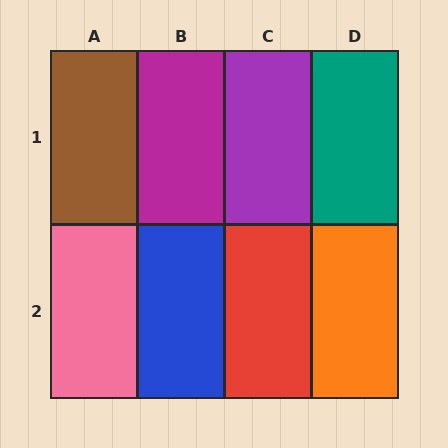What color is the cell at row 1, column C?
Purple.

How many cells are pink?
1 cell is pink.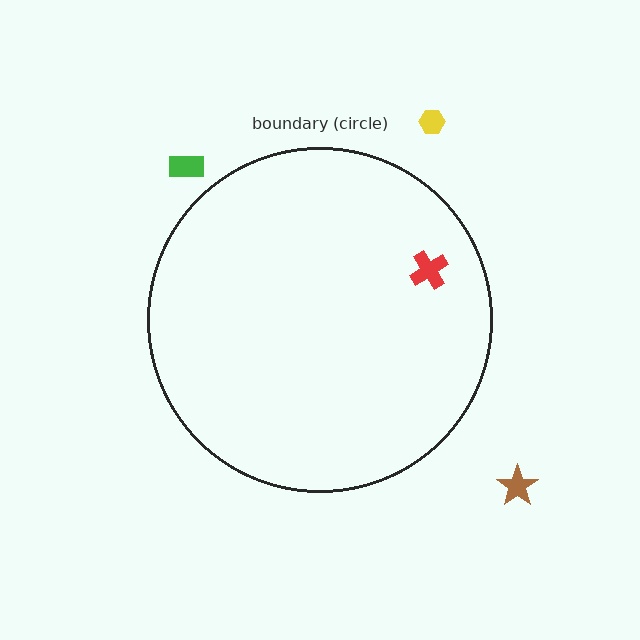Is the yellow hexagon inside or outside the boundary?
Outside.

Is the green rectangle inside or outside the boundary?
Outside.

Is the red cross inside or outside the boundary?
Inside.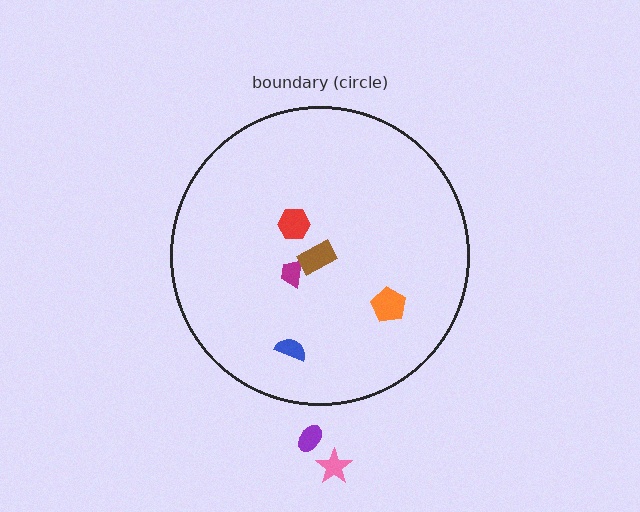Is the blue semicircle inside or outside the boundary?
Inside.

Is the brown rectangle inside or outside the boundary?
Inside.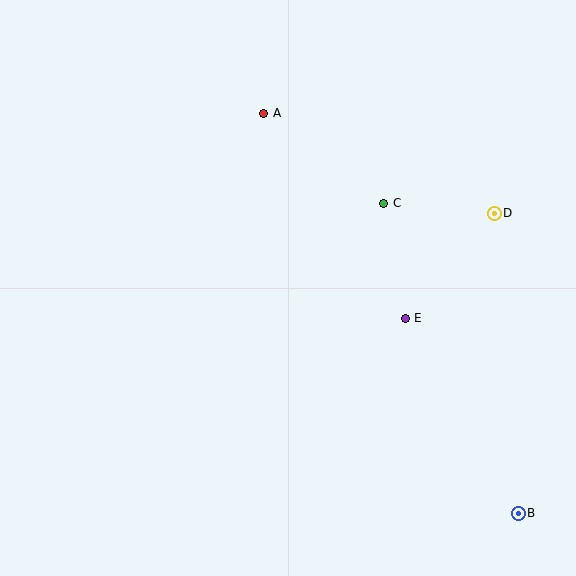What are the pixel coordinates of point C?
Point C is at (384, 203).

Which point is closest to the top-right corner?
Point D is closest to the top-right corner.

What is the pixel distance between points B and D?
The distance between B and D is 301 pixels.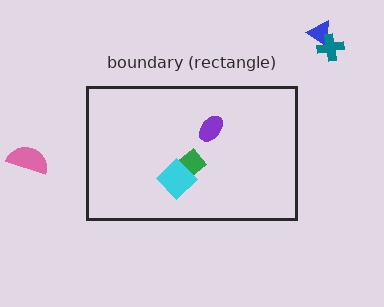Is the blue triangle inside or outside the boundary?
Outside.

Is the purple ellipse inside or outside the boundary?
Inside.